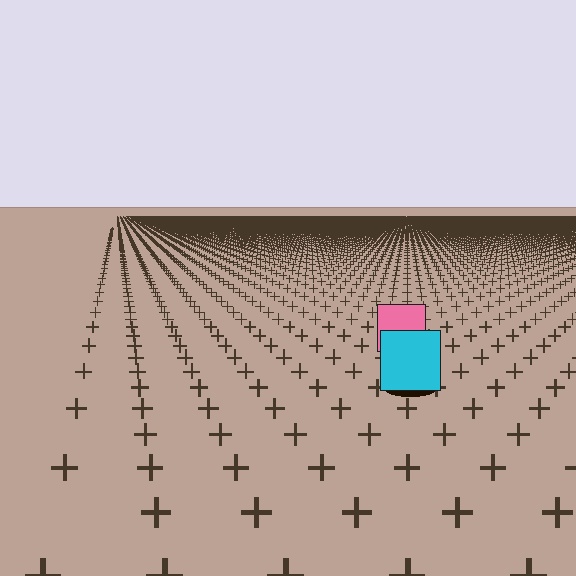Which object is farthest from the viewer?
The pink square is farthest from the viewer. It appears smaller and the ground texture around it is denser.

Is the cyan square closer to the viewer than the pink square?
Yes. The cyan square is closer — you can tell from the texture gradient: the ground texture is coarser near it.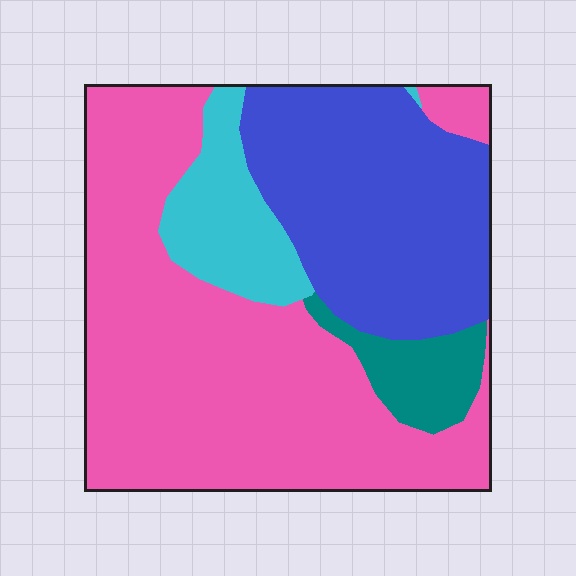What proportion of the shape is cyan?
Cyan covers around 10% of the shape.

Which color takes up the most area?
Pink, at roughly 55%.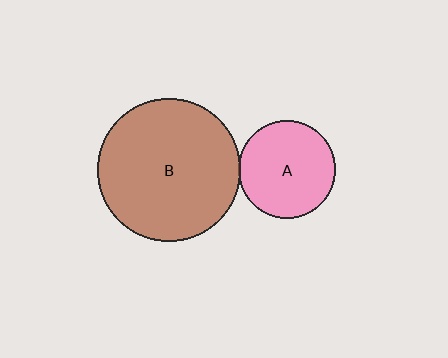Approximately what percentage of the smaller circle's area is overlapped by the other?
Approximately 5%.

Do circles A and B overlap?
Yes.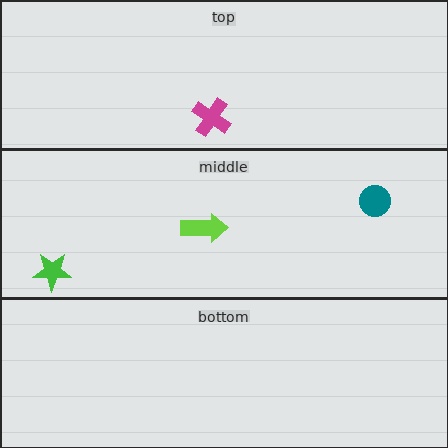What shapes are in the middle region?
The teal circle, the green star, the lime arrow.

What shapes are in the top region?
The magenta cross.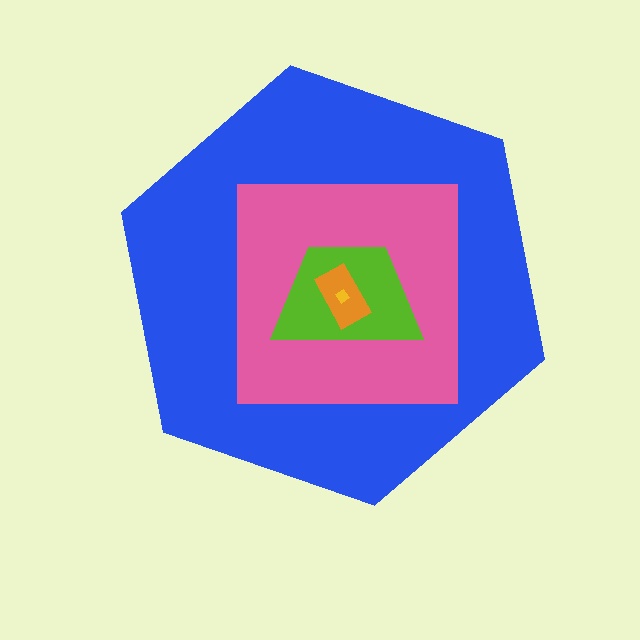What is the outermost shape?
The blue hexagon.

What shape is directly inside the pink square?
The lime trapezoid.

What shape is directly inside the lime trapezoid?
The orange rectangle.